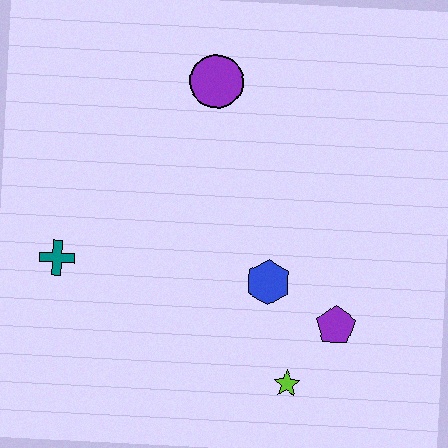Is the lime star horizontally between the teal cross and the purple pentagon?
Yes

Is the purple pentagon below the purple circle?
Yes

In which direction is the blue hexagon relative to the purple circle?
The blue hexagon is below the purple circle.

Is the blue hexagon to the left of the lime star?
Yes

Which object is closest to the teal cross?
The blue hexagon is closest to the teal cross.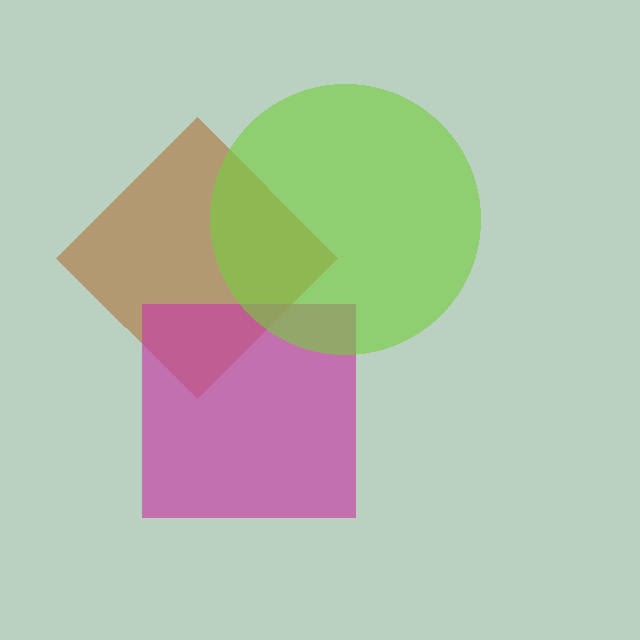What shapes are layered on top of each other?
The layered shapes are: a brown diamond, a magenta square, a lime circle.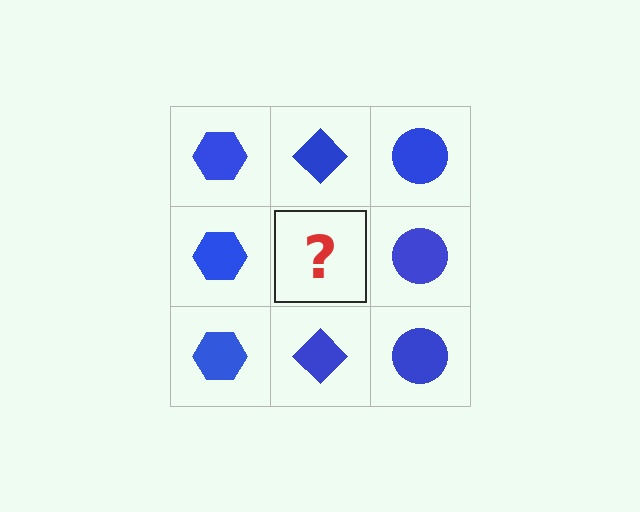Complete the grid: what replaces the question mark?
The question mark should be replaced with a blue diamond.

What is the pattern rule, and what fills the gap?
The rule is that each column has a consistent shape. The gap should be filled with a blue diamond.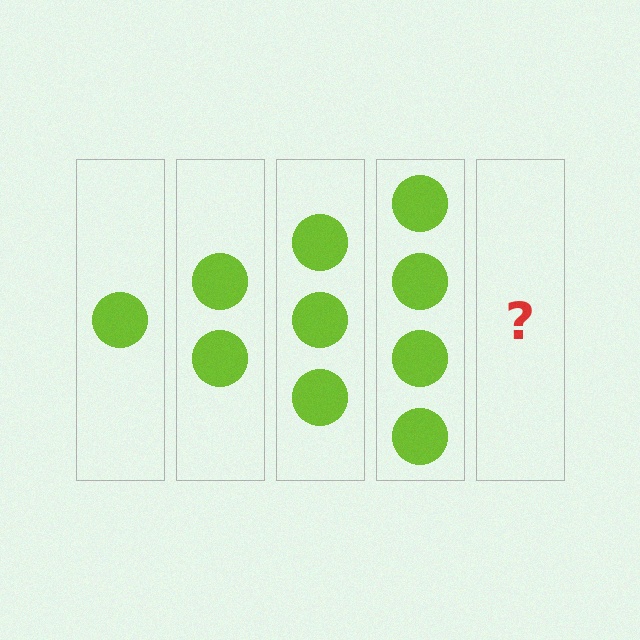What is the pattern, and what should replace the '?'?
The pattern is that each step adds one more circle. The '?' should be 5 circles.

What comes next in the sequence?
The next element should be 5 circles.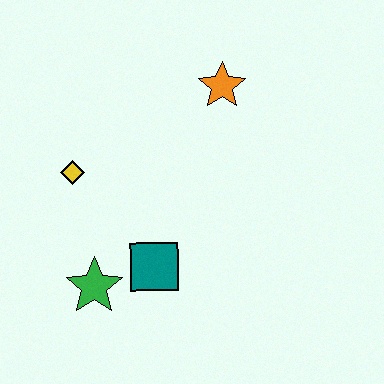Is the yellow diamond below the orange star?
Yes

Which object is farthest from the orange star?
The green star is farthest from the orange star.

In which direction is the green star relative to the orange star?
The green star is below the orange star.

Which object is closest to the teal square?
The green star is closest to the teal square.